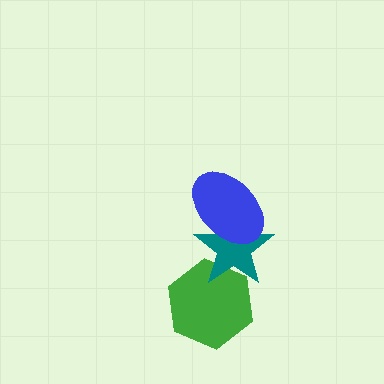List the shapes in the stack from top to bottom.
From top to bottom: the blue ellipse, the teal star, the green hexagon.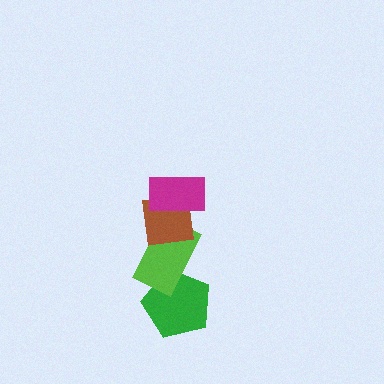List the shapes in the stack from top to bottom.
From top to bottom: the magenta rectangle, the brown square, the lime rectangle, the green pentagon.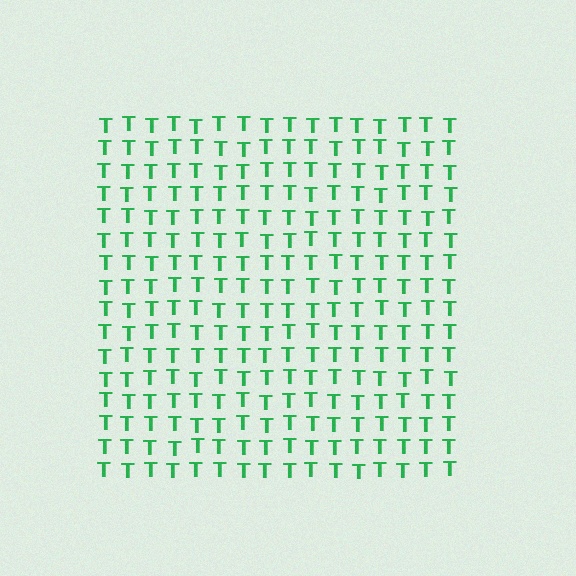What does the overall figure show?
The overall figure shows a square.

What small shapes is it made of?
It is made of small letter T's.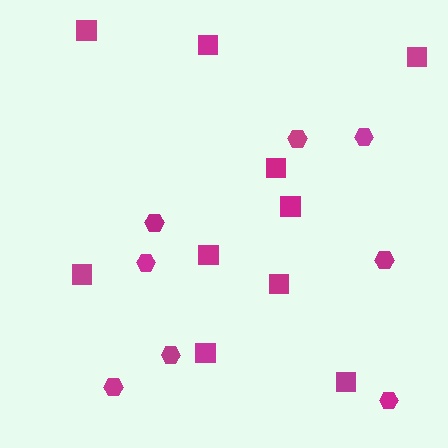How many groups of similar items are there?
There are 2 groups: one group of hexagons (8) and one group of squares (10).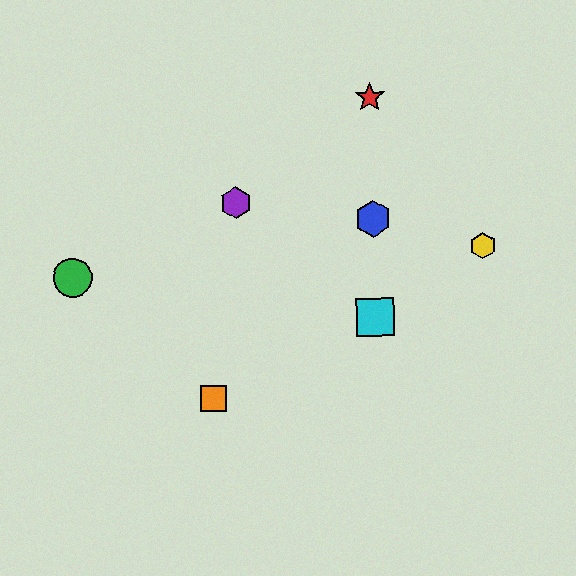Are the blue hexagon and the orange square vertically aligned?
No, the blue hexagon is at x≈373 and the orange square is at x≈214.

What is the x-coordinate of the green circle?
The green circle is at x≈73.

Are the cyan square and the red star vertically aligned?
Yes, both are at x≈376.